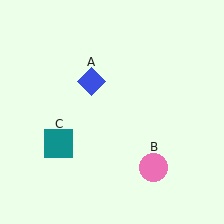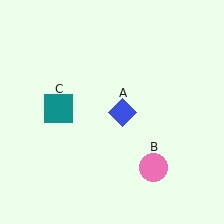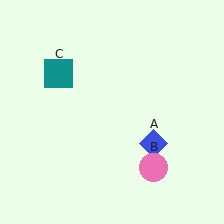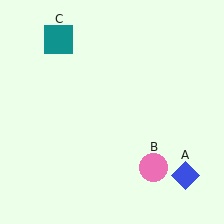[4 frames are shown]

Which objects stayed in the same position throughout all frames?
Pink circle (object B) remained stationary.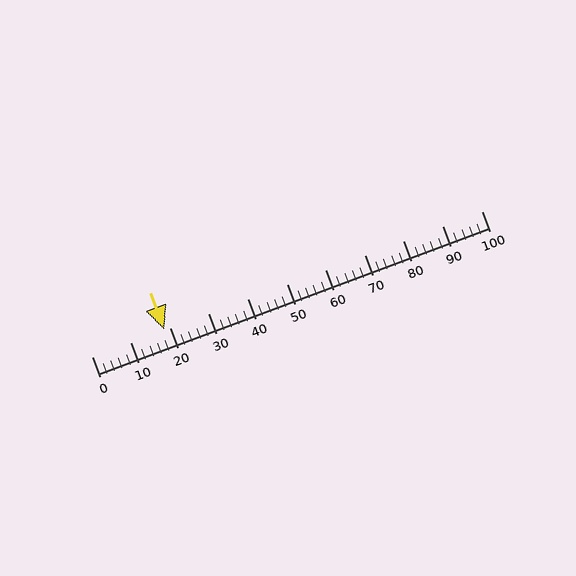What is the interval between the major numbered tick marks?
The major tick marks are spaced 10 units apart.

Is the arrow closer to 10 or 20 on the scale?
The arrow is closer to 20.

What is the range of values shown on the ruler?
The ruler shows values from 0 to 100.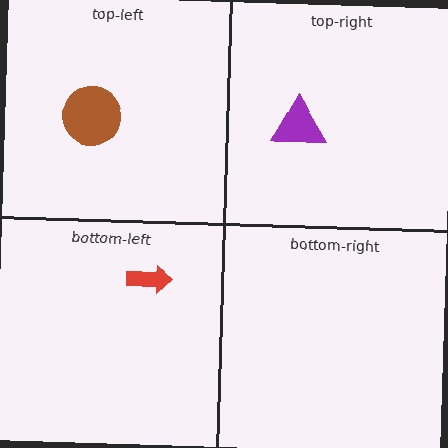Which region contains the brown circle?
The top-left region.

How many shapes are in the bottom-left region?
1.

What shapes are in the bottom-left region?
The red arrow.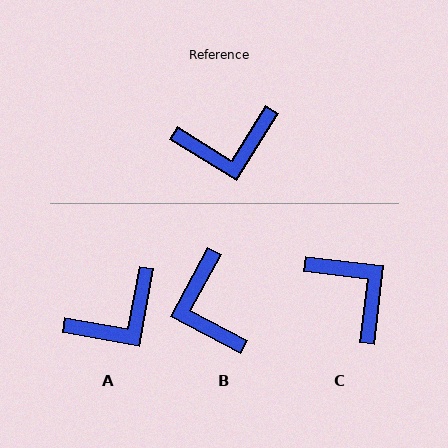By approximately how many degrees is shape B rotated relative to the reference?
Approximately 86 degrees clockwise.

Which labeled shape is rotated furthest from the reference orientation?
C, about 115 degrees away.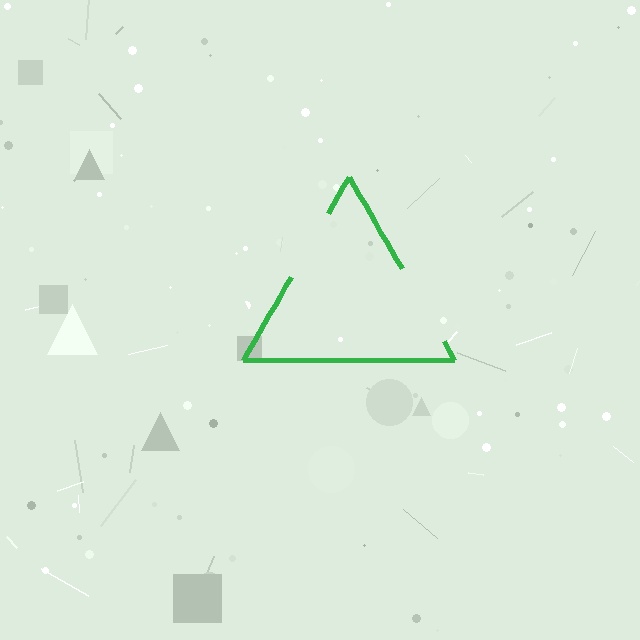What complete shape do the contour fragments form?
The contour fragments form a triangle.